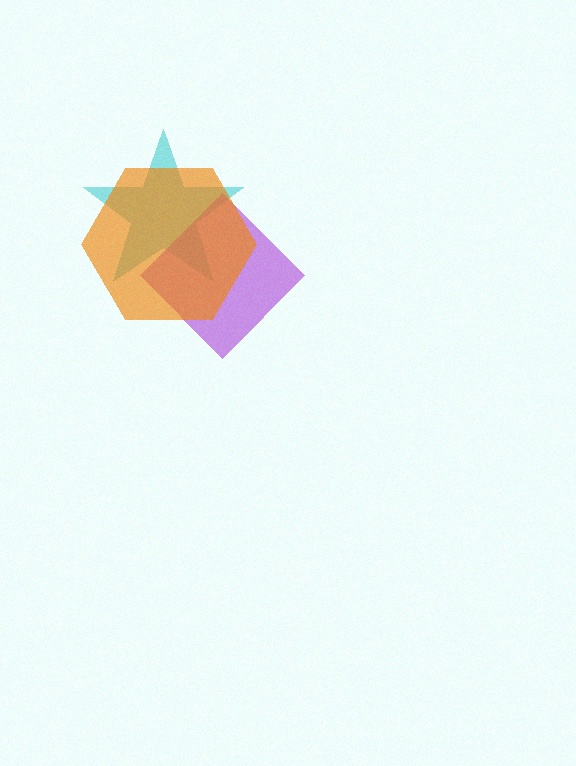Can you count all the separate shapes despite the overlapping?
Yes, there are 3 separate shapes.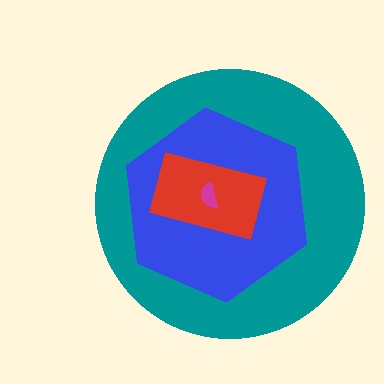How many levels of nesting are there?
4.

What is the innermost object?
The magenta semicircle.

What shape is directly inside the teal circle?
The blue hexagon.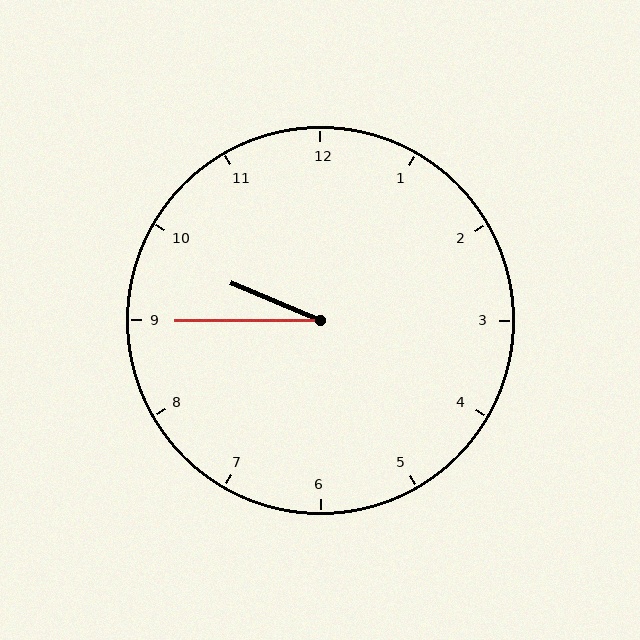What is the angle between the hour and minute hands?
Approximately 22 degrees.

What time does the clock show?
9:45.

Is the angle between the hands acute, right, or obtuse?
It is acute.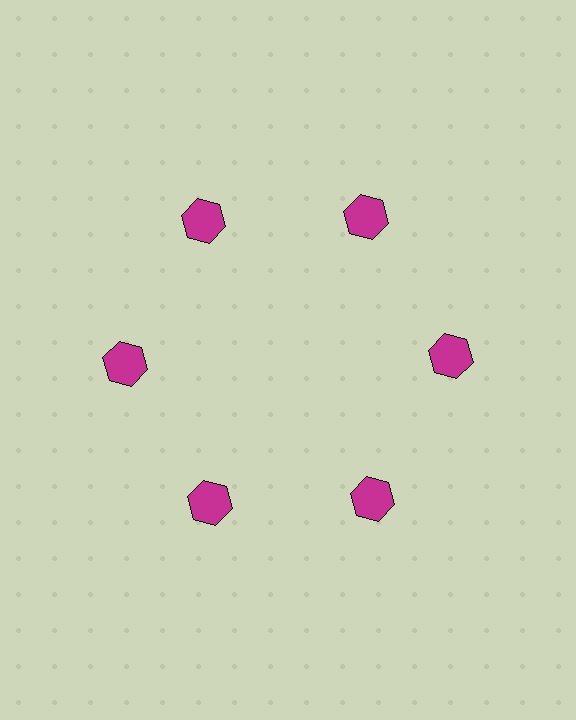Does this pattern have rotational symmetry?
Yes, this pattern has 6-fold rotational symmetry. It looks the same after rotating 60 degrees around the center.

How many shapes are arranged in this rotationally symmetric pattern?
There are 6 shapes, arranged in 6 groups of 1.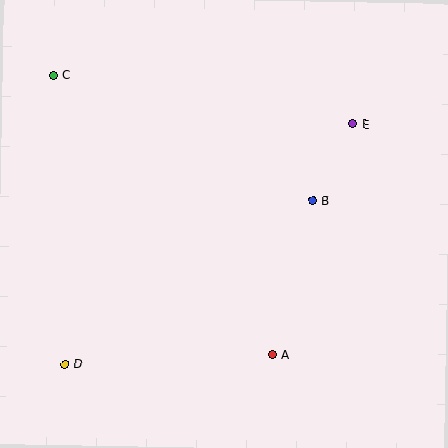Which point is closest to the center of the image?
Point B at (313, 200) is closest to the center.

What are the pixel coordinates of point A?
Point A is at (272, 354).